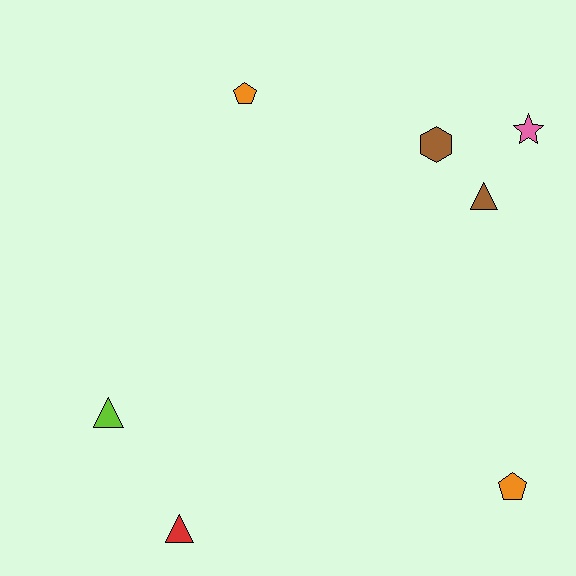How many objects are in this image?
There are 7 objects.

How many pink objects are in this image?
There is 1 pink object.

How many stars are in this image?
There is 1 star.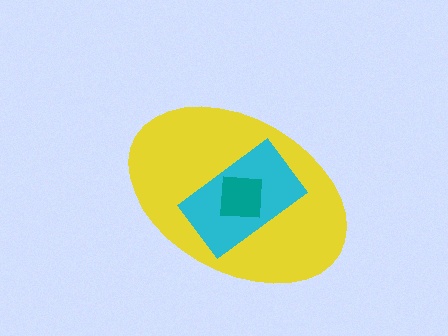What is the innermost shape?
The teal square.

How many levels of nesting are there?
3.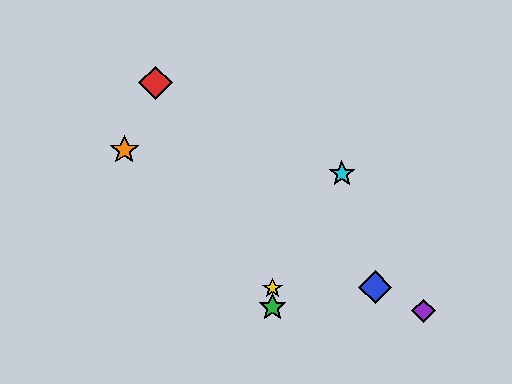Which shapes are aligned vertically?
The green star, the yellow star are aligned vertically.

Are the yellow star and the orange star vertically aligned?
No, the yellow star is at x≈272 and the orange star is at x≈124.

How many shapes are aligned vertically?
2 shapes (the green star, the yellow star) are aligned vertically.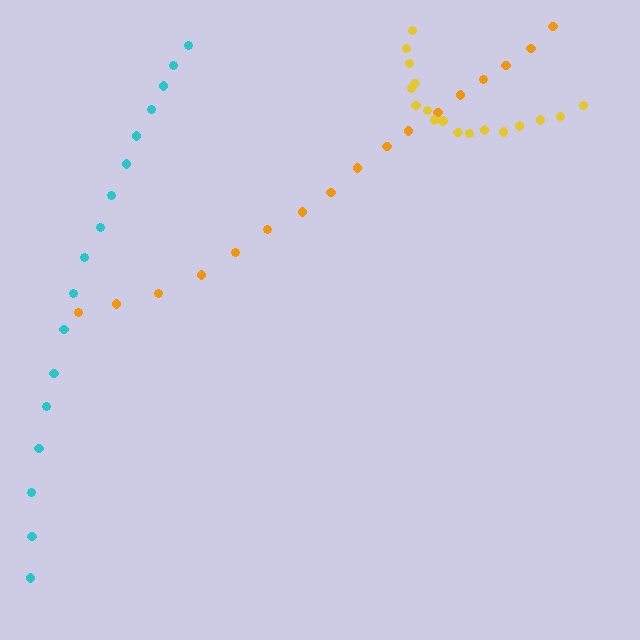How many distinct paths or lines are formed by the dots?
There are 3 distinct paths.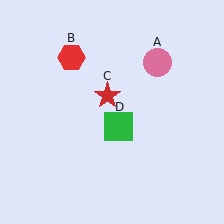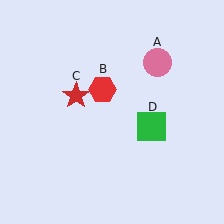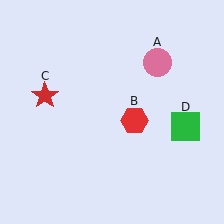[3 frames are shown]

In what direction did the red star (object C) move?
The red star (object C) moved left.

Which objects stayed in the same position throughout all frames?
Pink circle (object A) remained stationary.